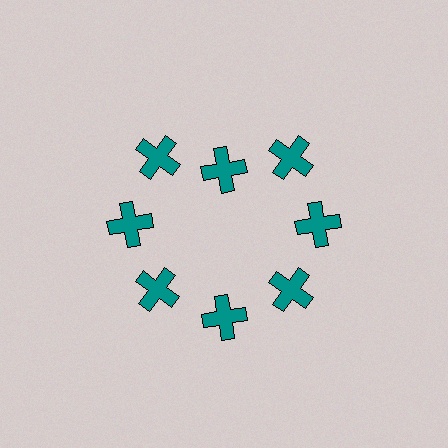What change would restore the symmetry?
The symmetry would be restored by moving it outward, back onto the ring so that all 8 crosses sit at equal angles and equal distance from the center.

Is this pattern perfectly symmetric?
No. The 8 teal crosses are arranged in a ring, but one element near the 12 o'clock position is pulled inward toward the center, breaking the 8-fold rotational symmetry.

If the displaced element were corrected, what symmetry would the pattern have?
It would have 8-fold rotational symmetry — the pattern would map onto itself every 45 degrees.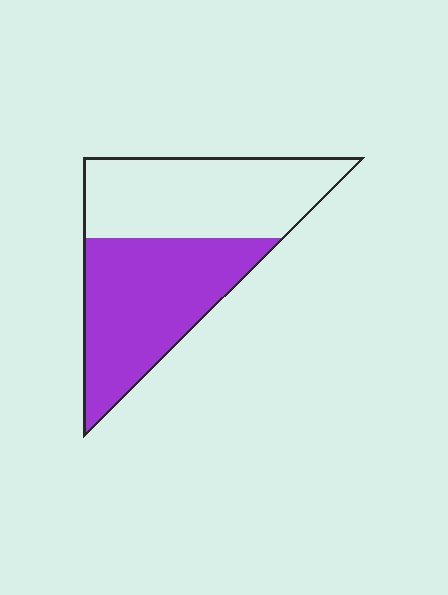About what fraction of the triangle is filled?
About one half (1/2).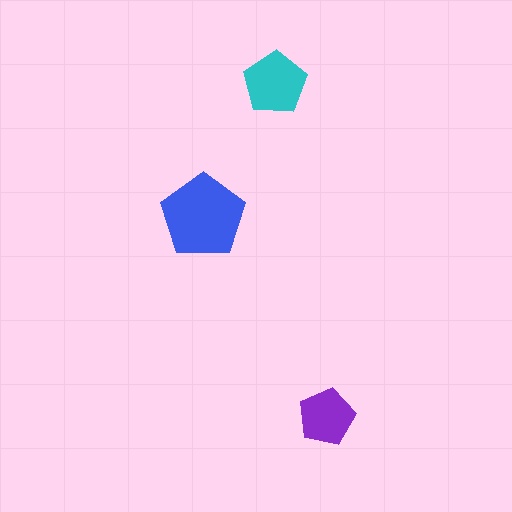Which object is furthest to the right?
The purple pentagon is rightmost.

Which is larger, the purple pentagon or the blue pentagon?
The blue one.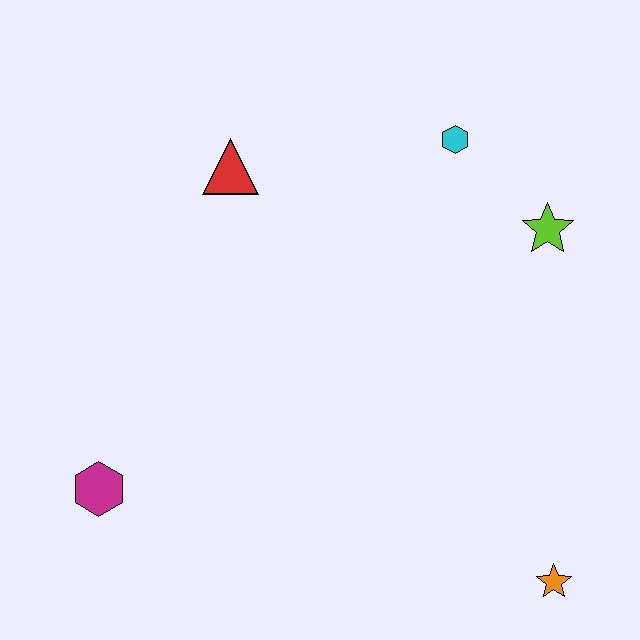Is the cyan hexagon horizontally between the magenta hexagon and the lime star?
Yes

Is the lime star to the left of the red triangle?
No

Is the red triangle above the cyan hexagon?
No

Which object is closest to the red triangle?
The cyan hexagon is closest to the red triangle.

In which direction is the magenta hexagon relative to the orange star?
The magenta hexagon is to the left of the orange star.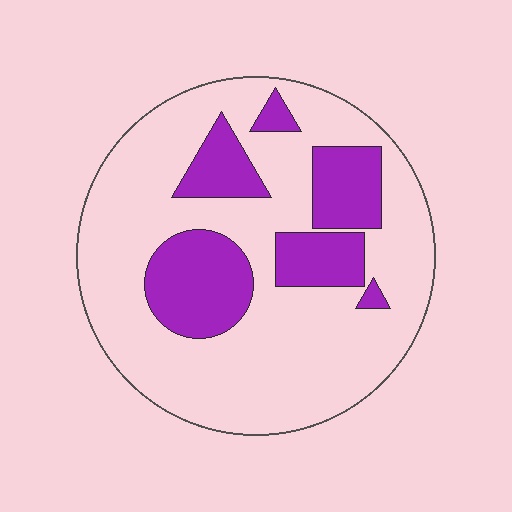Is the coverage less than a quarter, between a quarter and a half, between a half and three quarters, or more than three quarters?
Between a quarter and a half.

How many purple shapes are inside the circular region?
6.